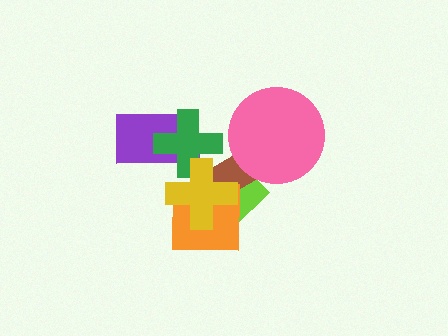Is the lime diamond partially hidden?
Yes, it is partially covered by another shape.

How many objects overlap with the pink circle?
2 objects overlap with the pink circle.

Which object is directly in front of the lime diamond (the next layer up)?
The brown rectangle is directly in front of the lime diamond.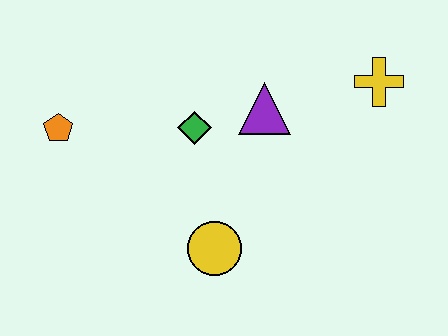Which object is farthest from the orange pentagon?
The yellow cross is farthest from the orange pentagon.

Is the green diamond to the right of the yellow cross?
No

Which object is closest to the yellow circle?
The green diamond is closest to the yellow circle.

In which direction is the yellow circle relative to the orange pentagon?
The yellow circle is to the right of the orange pentagon.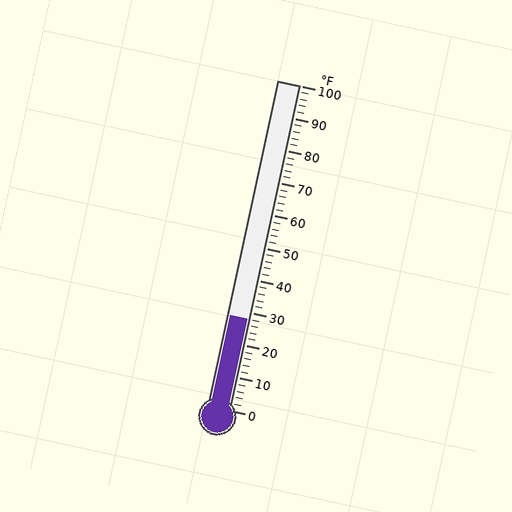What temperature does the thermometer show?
The thermometer shows approximately 28°F.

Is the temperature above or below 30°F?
The temperature is below 30°F.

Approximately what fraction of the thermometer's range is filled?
The thermometer is filled to approximately 30% of its range.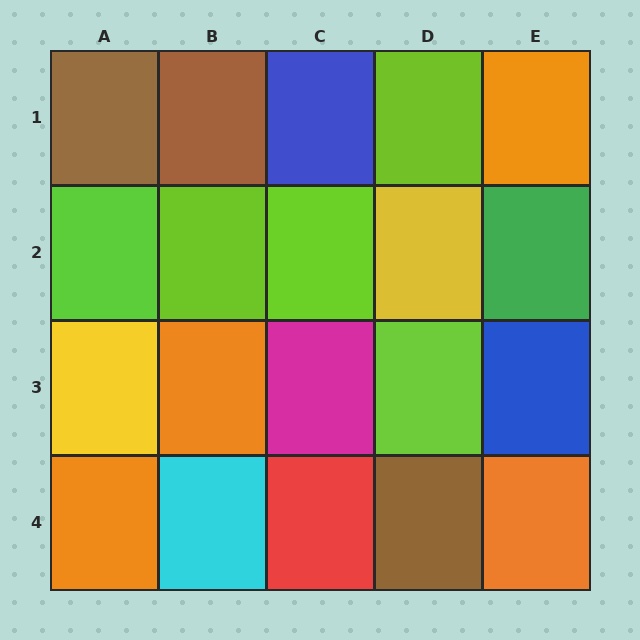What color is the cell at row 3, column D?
Lime.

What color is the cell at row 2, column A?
Lime.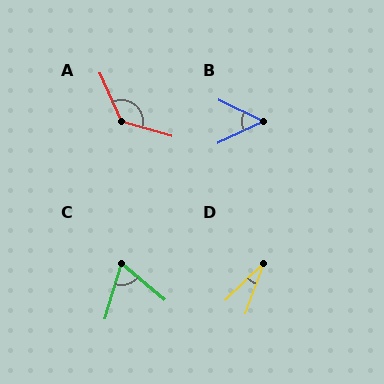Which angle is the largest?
A, at approximately 129 degrees.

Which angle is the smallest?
D, at approximately 25 degrees.